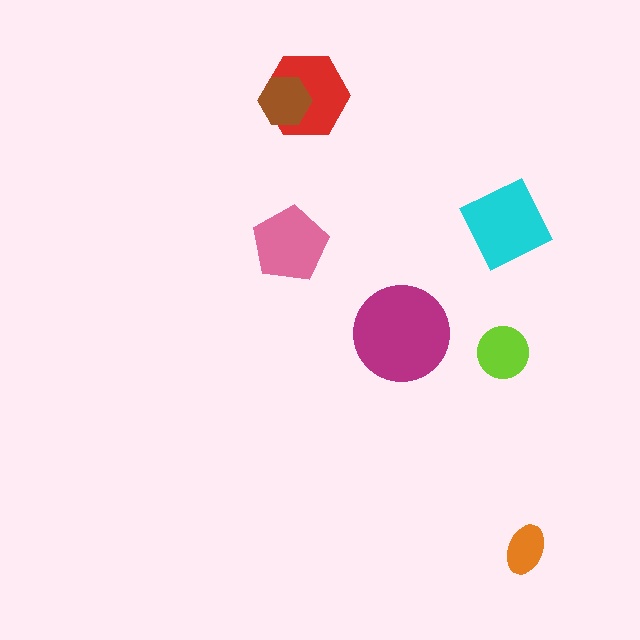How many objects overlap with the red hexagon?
1 object overlaps with the red hexagon.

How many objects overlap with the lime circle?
0 objects overlap with the lime circle.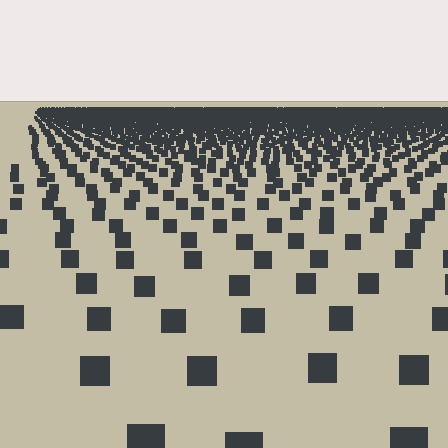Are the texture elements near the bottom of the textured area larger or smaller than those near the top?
Larger. Near the bottom, elements are closer to the viewer and appear at a bigger on-screen size.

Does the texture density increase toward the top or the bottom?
Density increases toward the top.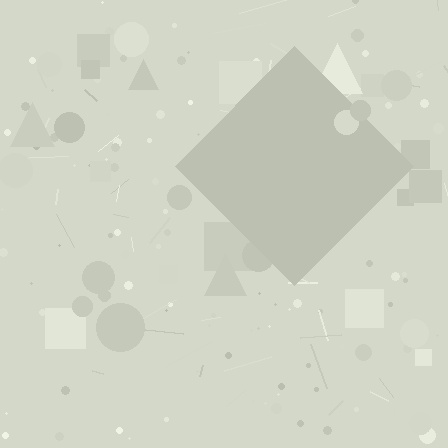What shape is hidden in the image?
A diamond is hidden in the image.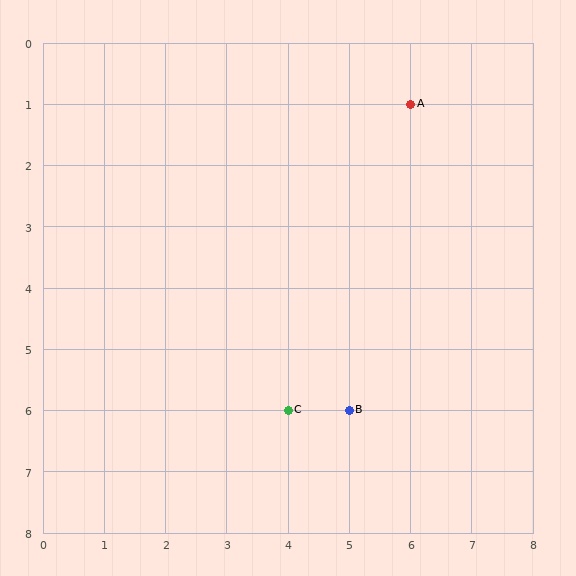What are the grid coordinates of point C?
Point C is at grid coordinates (4, 6).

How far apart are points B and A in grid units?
Points B and A are 1 column and 5 rows apart (about 5.1 grid units diagonally).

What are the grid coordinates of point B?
Point B is at grid coordinates (5, 6).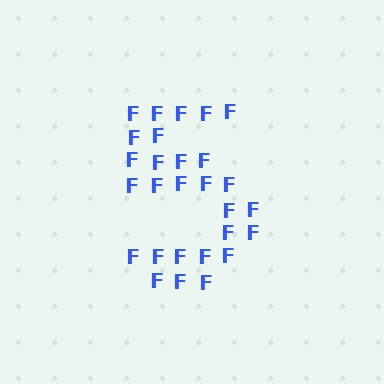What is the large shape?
The large shape is the digit 5.